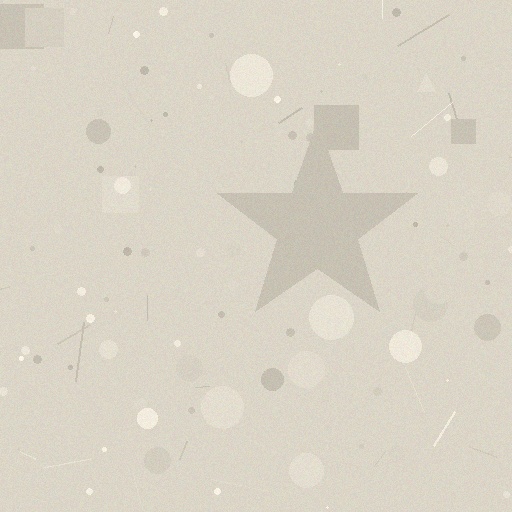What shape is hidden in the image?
A star is hidden in the image.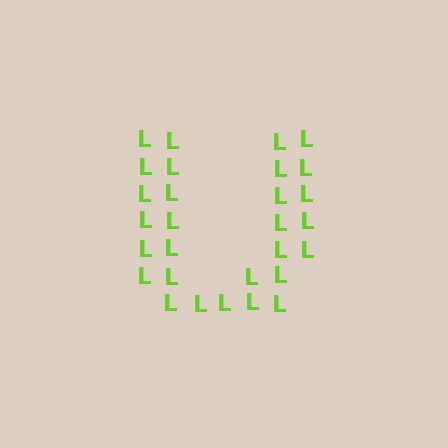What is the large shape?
The large shape is the letter U.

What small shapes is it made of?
It is made of small letter L's.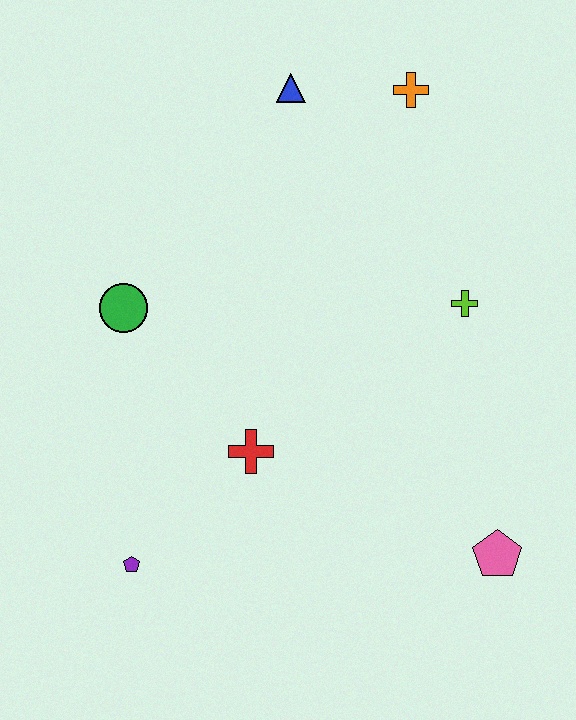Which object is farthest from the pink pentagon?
The blue triangle is farthest from the pink pentagon.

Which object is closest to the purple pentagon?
The red cross is closest to the purple pentagon.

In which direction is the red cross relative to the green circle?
The red cross is below the green circle.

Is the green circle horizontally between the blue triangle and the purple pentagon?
No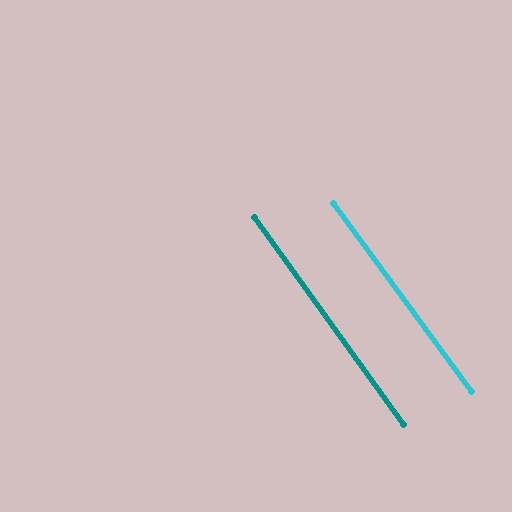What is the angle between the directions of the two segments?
Approximately 1 degree.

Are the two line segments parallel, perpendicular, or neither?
Parallel — their directions differ by only 0.7°.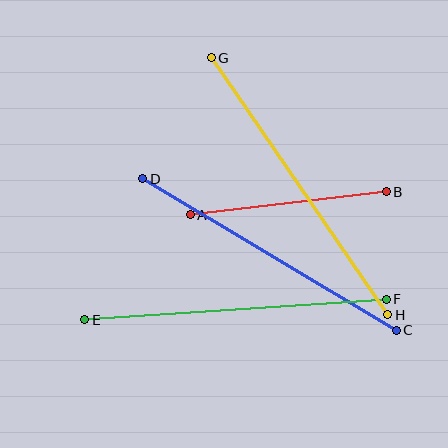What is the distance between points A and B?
The distance is approximately 197 pixels.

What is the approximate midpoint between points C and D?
The midpoint is at approximately (270, 255) pixels.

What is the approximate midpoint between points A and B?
The midpoint is at approximately (288, 203) pixels.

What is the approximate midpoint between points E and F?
The midpoint is at approximately (235, 310) pixels.